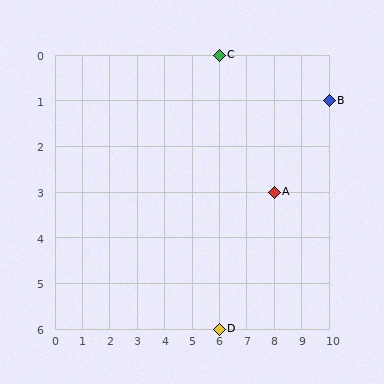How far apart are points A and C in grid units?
Points A and C are 2 columns and 3 rows apart (about 3.6 grid units diagonally).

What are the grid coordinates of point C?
Point C is at grid coordinates (6, 0).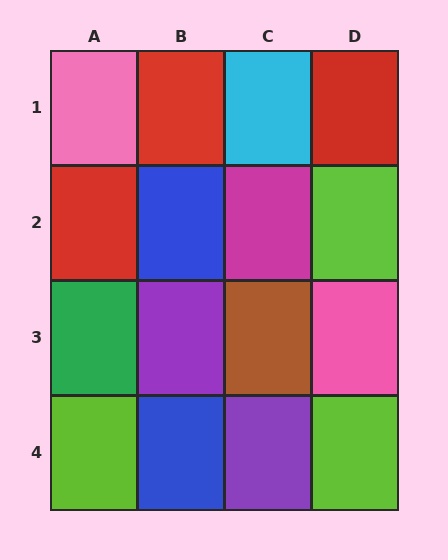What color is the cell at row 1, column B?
Red.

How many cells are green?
1 cell is green.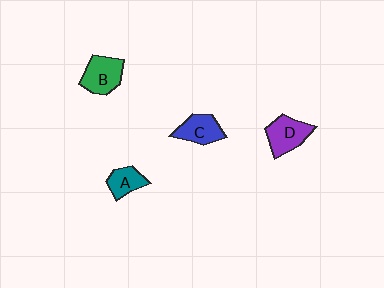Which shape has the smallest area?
Shape A (teal).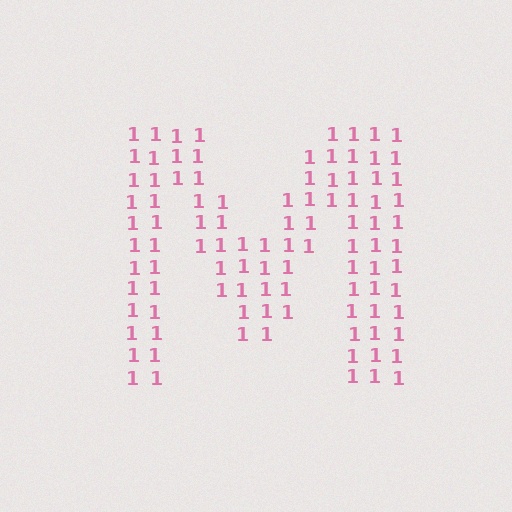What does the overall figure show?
The overall figure shows the letter M.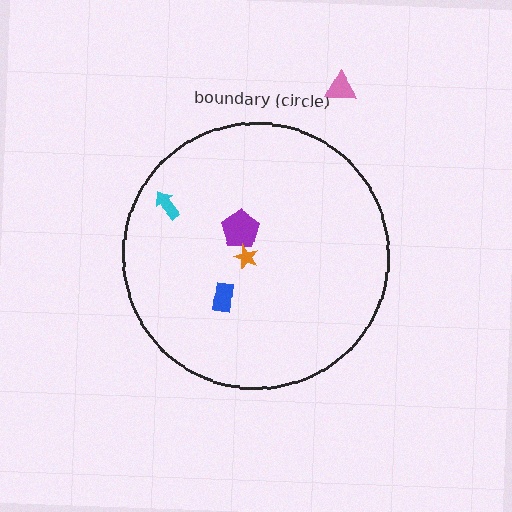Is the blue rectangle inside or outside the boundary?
Inside.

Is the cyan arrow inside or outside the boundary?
Inside.